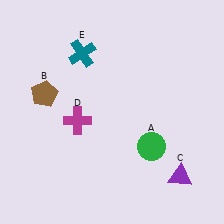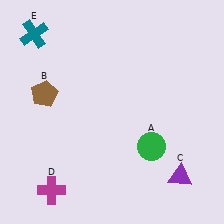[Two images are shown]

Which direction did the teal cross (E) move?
The teal cross (E) moved left.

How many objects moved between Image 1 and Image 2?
2 objects moved between the two images.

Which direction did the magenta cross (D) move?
The magenta cross (D) moved down.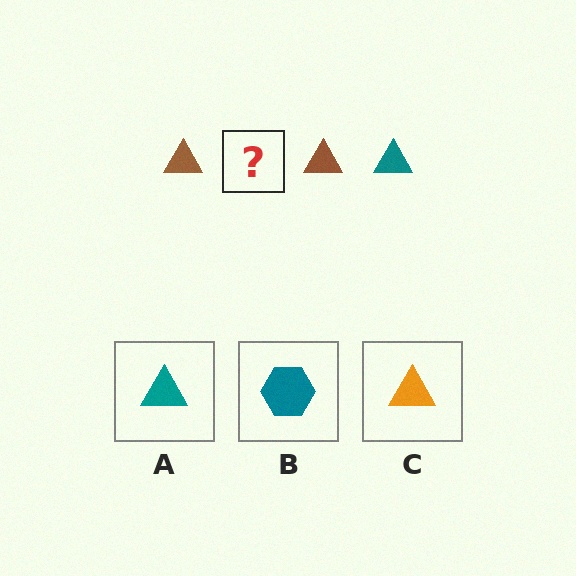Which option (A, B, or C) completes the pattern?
A.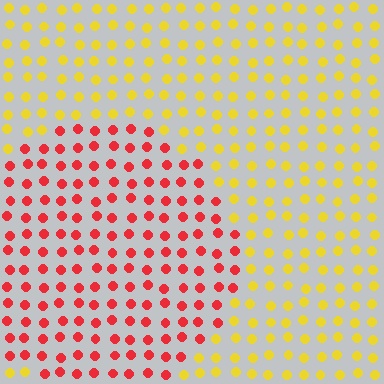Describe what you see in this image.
The image is filled with small yellow elements in a uniform arrangement. A circle-shaped region is visible where the elements are tinted to a slightly different hue, forming a subtle color boundary.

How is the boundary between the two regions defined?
The boundary is defined purely by a slight shift in hue (about 58 degrees). Spacing, size, and orientation are identical on both sides.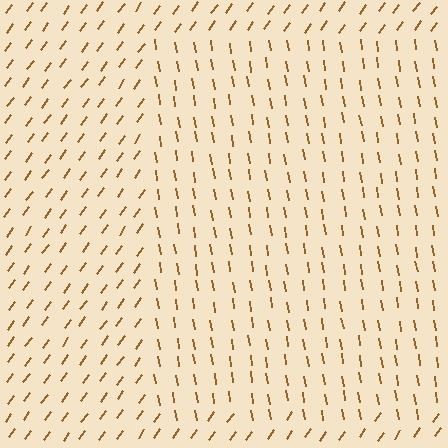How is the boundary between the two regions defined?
The boundary is defined purely by a change in line orientation (approximately 45 degrees difference). All lines are the same color and thickness.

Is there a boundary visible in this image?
Yes, there is a texture boundary formed by a change in line orientation.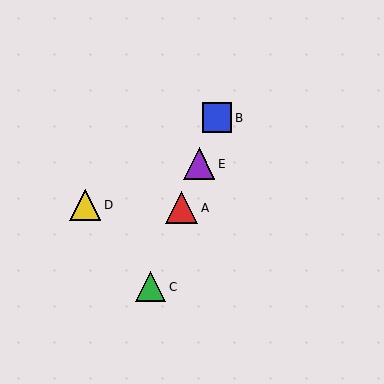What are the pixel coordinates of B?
Object B is at (217, 118).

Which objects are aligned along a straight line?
Objects A, B, C, E are aligned along a straight line.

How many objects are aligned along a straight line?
4 objects (A, B, C, E) are aligned along a straight line.